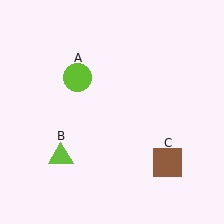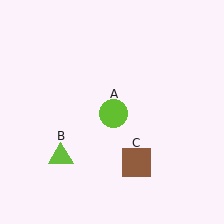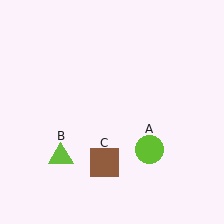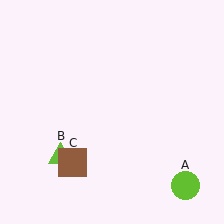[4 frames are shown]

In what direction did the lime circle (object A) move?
The lime circle (object A) moved down and to the right.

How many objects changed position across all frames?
2 objects changed position: lime circle (object A), brown square (object C).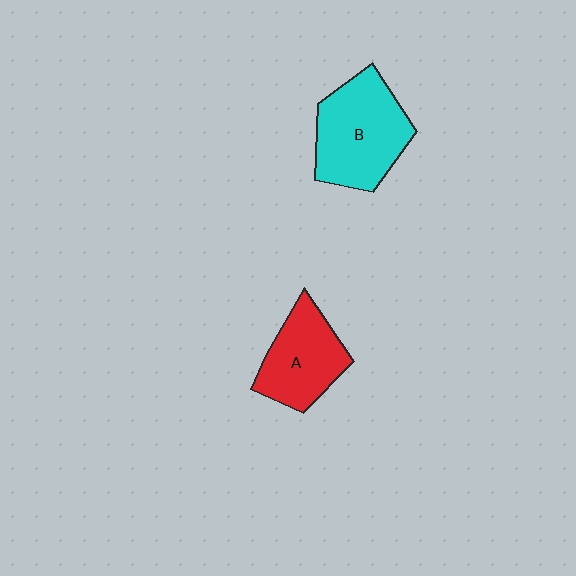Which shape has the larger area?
Shape B (cyan).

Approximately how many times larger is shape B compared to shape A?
Approximately 1.3 times.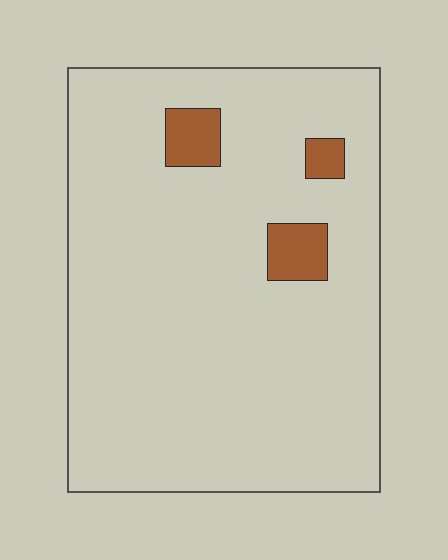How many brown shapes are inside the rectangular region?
3.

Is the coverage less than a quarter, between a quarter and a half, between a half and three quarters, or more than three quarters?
Less than a quarter.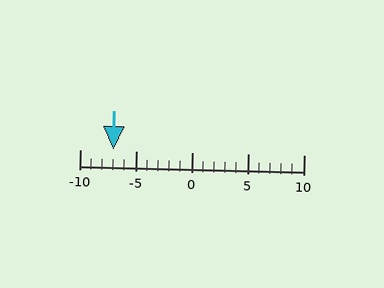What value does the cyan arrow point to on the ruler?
The cyan arrow points to approximately -7.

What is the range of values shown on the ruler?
The ruler shows values from -10 to 10.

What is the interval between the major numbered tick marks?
The major tick marks are spaced 5 units apart.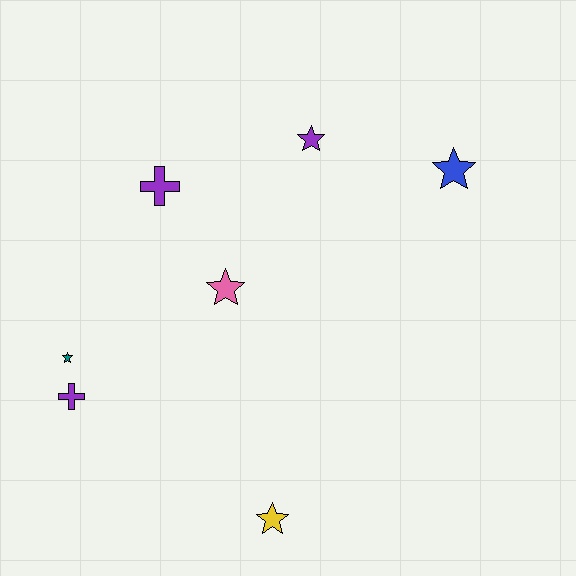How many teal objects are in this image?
There is 1 teal object.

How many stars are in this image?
There are 5 stars.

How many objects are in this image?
There are 7 objects.